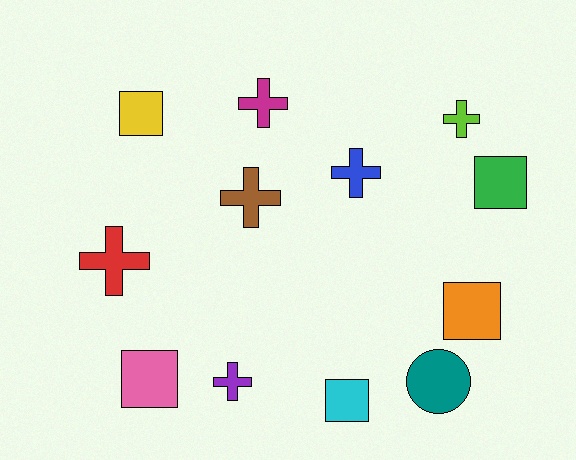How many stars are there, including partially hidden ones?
There are no stars.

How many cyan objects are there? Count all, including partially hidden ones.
There is 1 cyan object.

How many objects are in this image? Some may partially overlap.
There are 12 objects.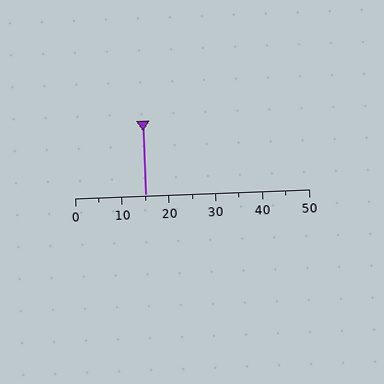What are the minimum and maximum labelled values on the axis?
The axis runs from 0 to 50.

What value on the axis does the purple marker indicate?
The marker indicates approximately 15.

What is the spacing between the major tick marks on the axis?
The major ticks are spaced 10 apart.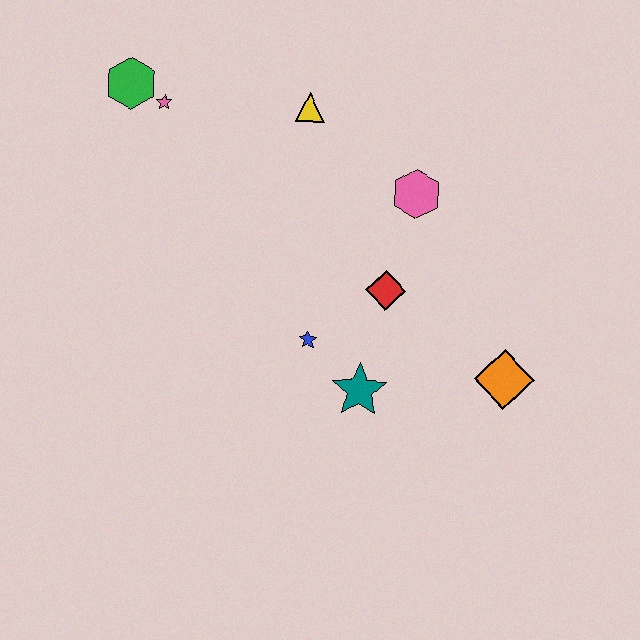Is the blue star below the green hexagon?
Yes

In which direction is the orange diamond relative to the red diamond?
The orange diamond is to the right of the red diamond.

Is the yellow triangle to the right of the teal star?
No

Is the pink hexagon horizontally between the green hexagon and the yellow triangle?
No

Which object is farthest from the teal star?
The green hexagon is farthest from the teal star.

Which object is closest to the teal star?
The blue star is closest to the teal star.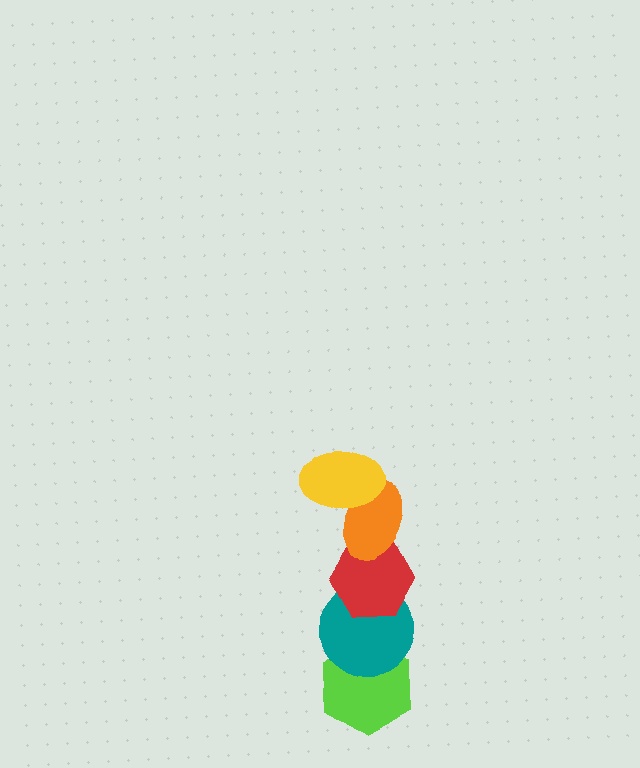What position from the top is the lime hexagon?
The lime hexagon is 5th from the top.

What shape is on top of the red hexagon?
The orange ellipse is on top of the red hexagon.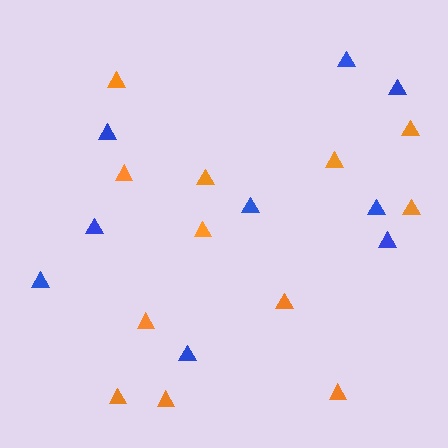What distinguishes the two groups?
There are 2 groups: one group of orange triangles (12) and one group of blue triangles (9).